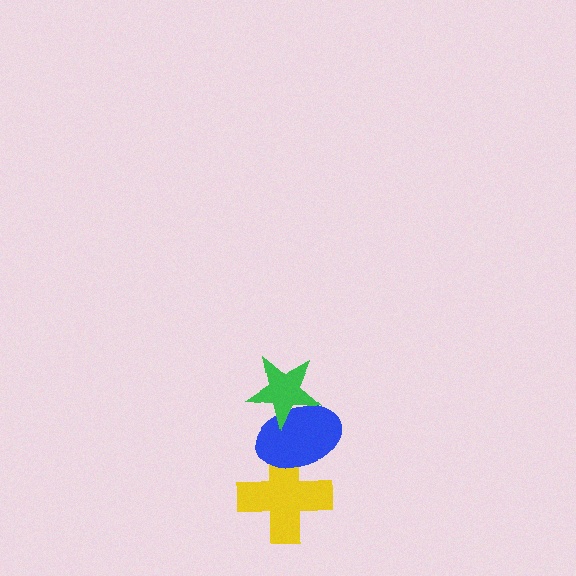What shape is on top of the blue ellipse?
The green star is on top of the blue ellipse.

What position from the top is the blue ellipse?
The blue ellipse is 2nd from the top.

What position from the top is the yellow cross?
The yellow cross is 3rd from the top.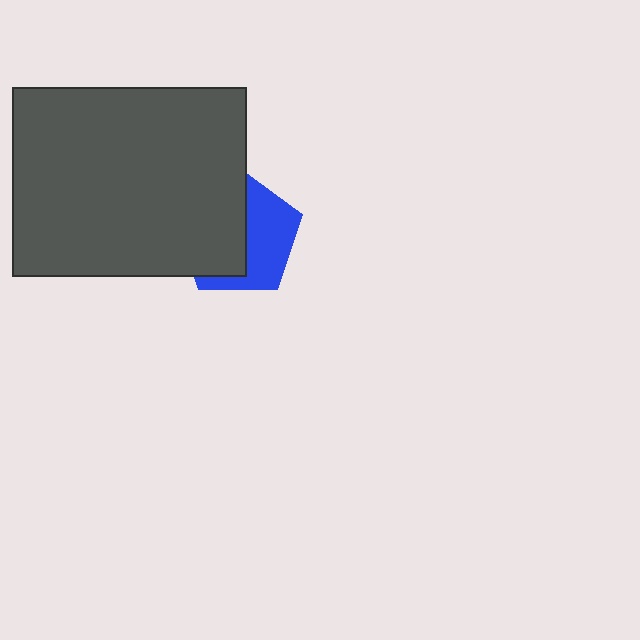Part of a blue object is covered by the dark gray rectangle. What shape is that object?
It is a pentagon.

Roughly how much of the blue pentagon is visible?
About half of it is visible (roughly 46%).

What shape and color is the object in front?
The object in front is a dark gray rectangle.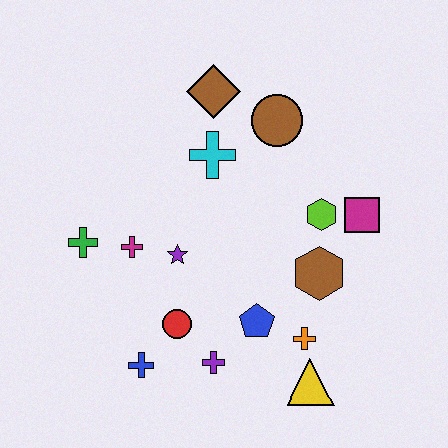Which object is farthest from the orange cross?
The brown diamond is farthest from the orange cross.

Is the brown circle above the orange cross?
Yes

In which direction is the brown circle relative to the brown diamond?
The brown circle is to the right of the brown diamond.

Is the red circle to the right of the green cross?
Yes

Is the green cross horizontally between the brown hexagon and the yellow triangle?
No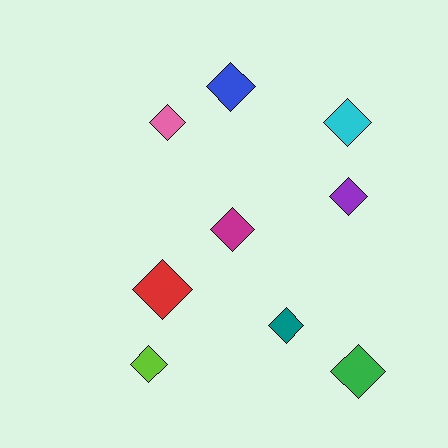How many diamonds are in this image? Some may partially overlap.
There are 9 diamonds.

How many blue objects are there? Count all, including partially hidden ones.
There is 1 blue object.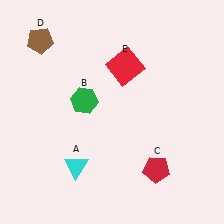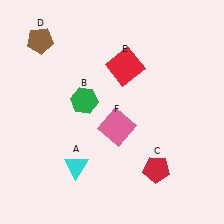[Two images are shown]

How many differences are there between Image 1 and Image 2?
There is 1 difference between the two images.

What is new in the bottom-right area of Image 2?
A pink square (F) was added in the bottom-right area of Image 2.